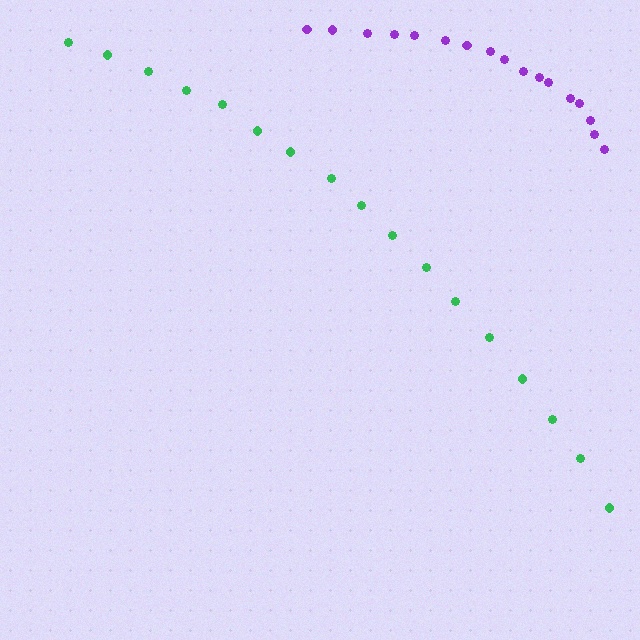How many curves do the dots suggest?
There are 2 distinct paths.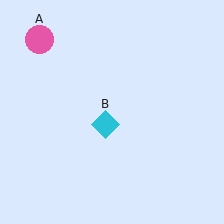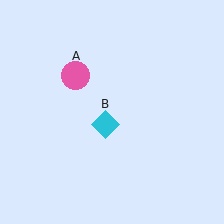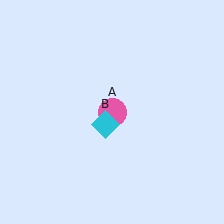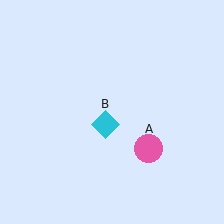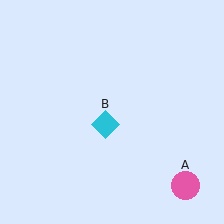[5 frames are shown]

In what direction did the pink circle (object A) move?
The pink circle (object A) moved down and to the right.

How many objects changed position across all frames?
1 object changed position: pink circle (object A).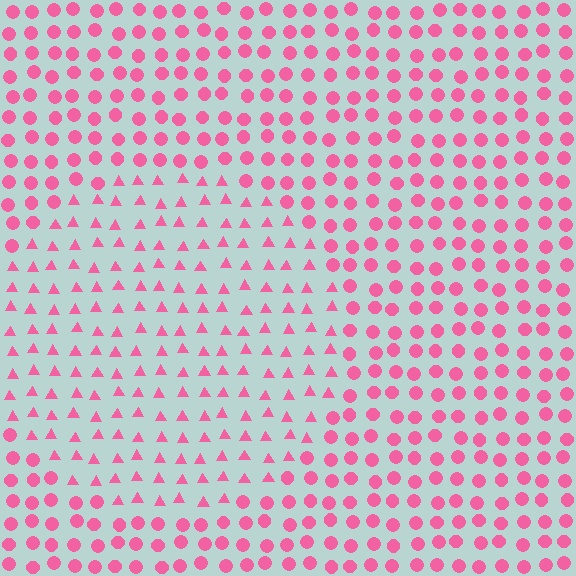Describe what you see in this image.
The image is filled with small pink elements arranged in a uniform grid. A circle-shaped region contains triangles, while the surrounding area contains circles. The boundary is defined purely by the change in element shape.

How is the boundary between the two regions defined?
The boundary is defined by a change in element shape: triangles inside vs. circles outside. All elements share the same color and spacing.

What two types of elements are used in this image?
The image uses triangles inside the circle region and circles outside it.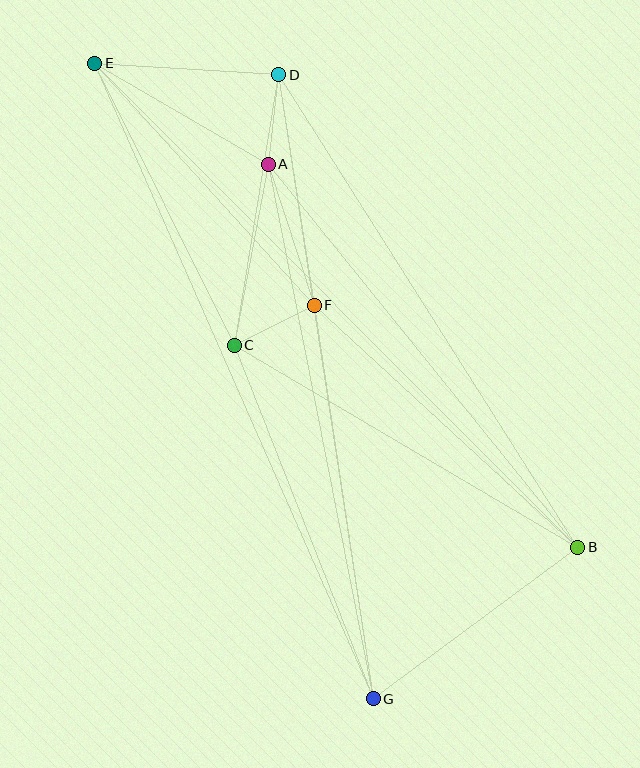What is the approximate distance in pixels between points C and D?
The distance between C and D is approximately 274 pixels.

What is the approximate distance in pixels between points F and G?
The distance between F and G is approximately 398 pixels.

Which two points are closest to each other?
Points C and F are closest to each other.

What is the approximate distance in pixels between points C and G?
The distance between C and G is approximately 380 pixels.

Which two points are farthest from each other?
Points E and G are farthest from each other.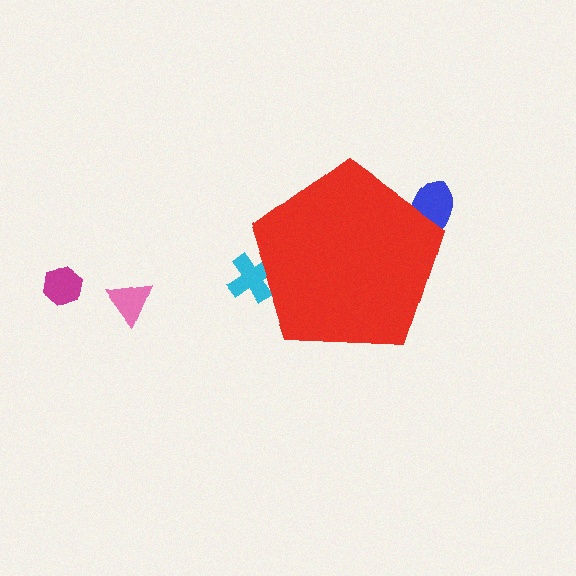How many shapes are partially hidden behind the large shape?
2 shapes are partially hidden.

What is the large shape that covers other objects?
A red pentagon.